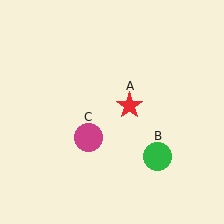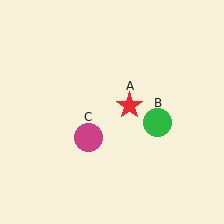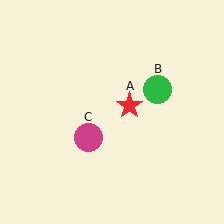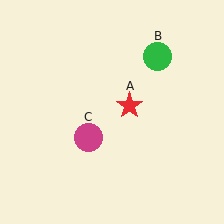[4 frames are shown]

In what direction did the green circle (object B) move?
The green circle (object B) moved up.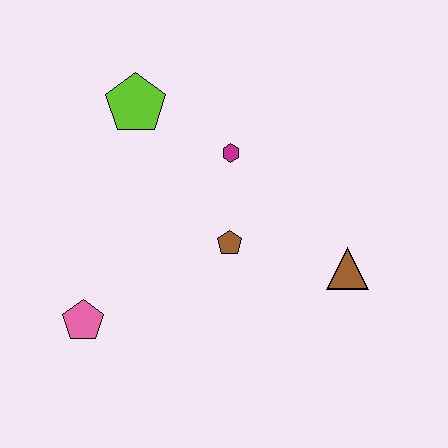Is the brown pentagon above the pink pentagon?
Yes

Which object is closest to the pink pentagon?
The brown pentagon is closest to the pink pentagon.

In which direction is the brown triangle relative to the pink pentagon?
The brown triangle is to the right of the pink pentagon.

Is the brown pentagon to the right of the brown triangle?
No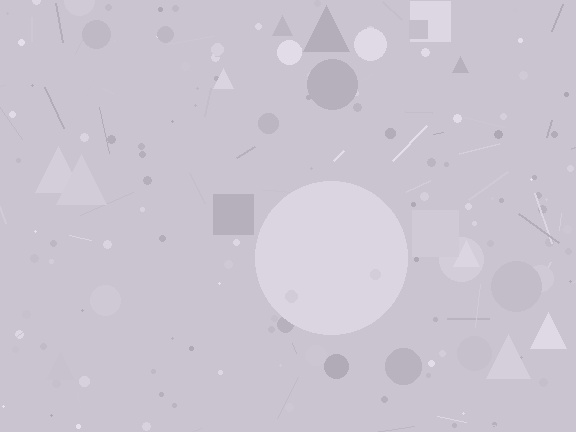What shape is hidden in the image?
A circle is hidden in the image.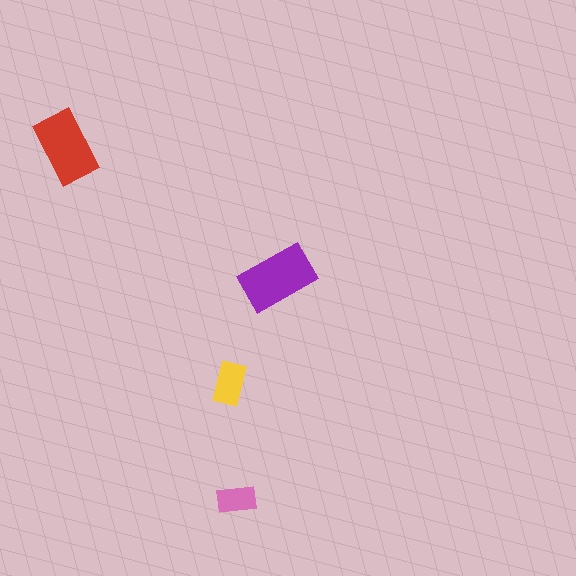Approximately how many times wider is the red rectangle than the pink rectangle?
About 2 times wider.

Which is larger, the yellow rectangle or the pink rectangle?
The yellow one.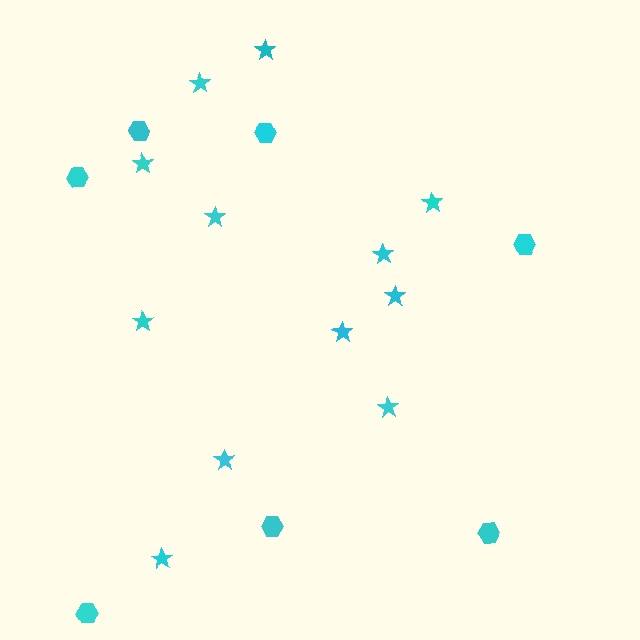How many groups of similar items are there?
There are 2 groups: one group of stars (12) and one group of hexagons (7).